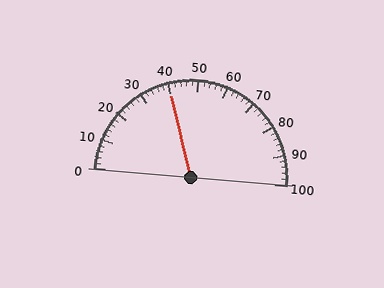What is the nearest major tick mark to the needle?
The nearest major tick mark is 40.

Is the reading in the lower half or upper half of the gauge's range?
The reading is in the lower half of the range (0 to 100).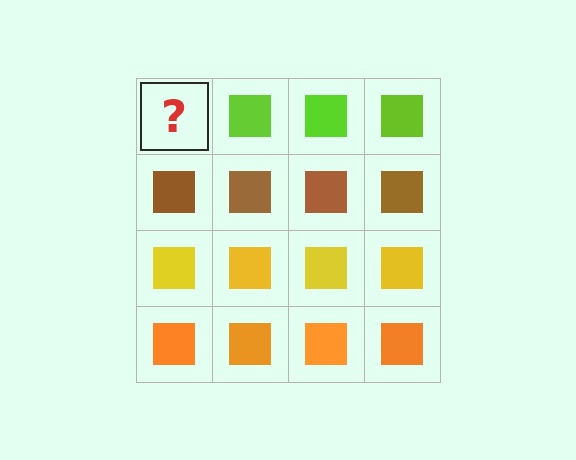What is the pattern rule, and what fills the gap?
The rule is that each row has a consistent color. The gap should be filled with a lime square.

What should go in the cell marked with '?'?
The missing cell should contain a lime square.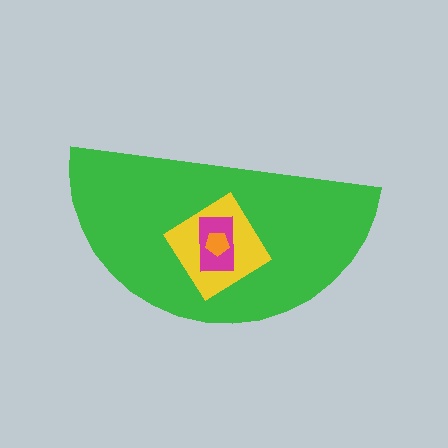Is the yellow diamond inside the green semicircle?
Yes.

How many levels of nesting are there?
4.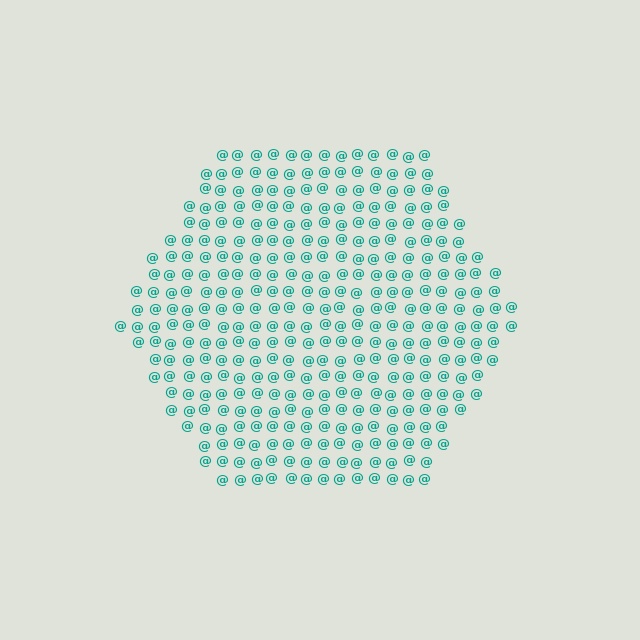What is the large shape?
The large shape is a hexagon.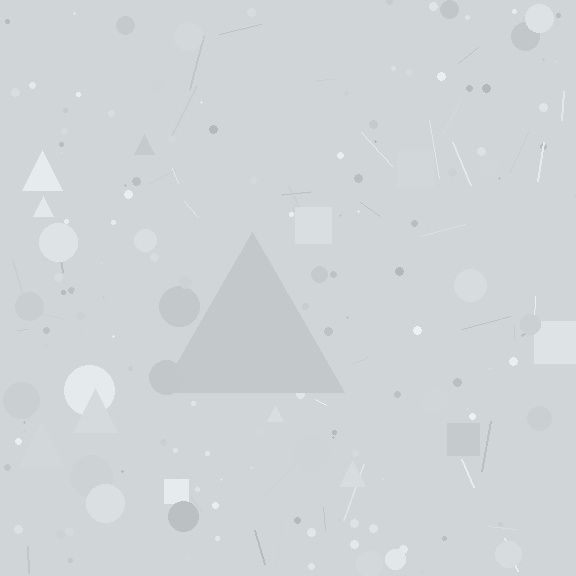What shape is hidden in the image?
A triangle is hidden in the image.